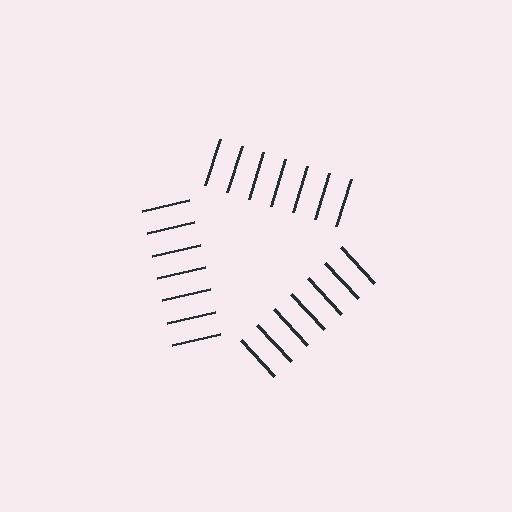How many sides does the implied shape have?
3 sides — the line-ends trace a triangle.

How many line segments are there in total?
21 — 7 along each of the 3 edges.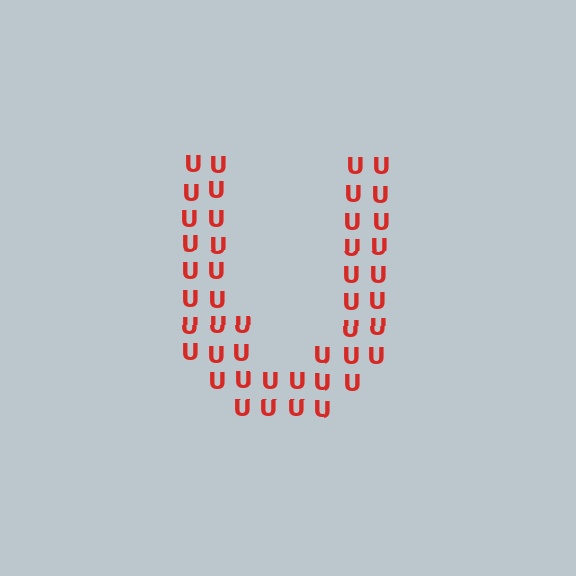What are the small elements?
The small elements are letter U's.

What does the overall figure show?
The overall figure shows the letter U.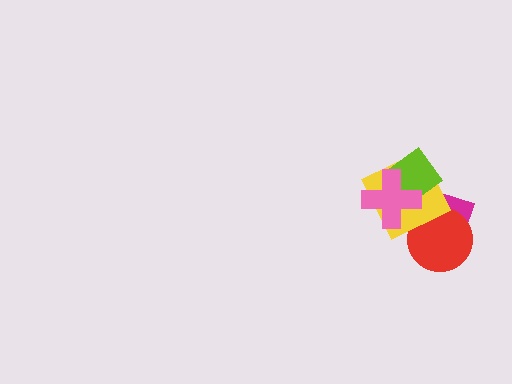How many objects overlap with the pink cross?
3 objects overlap with the pink cross.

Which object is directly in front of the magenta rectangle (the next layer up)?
The red circle is directly in front of the magenta rectangle.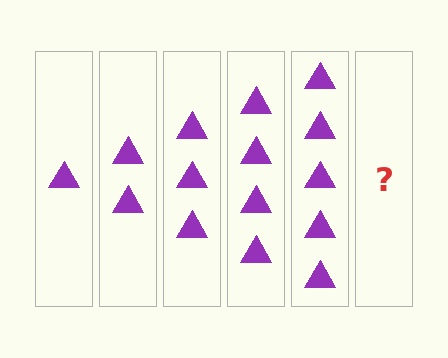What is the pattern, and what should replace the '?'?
The pattern is that each step adds one more triangle. The '?' should be 6 triangles.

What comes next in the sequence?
The next element should be 6 triangles.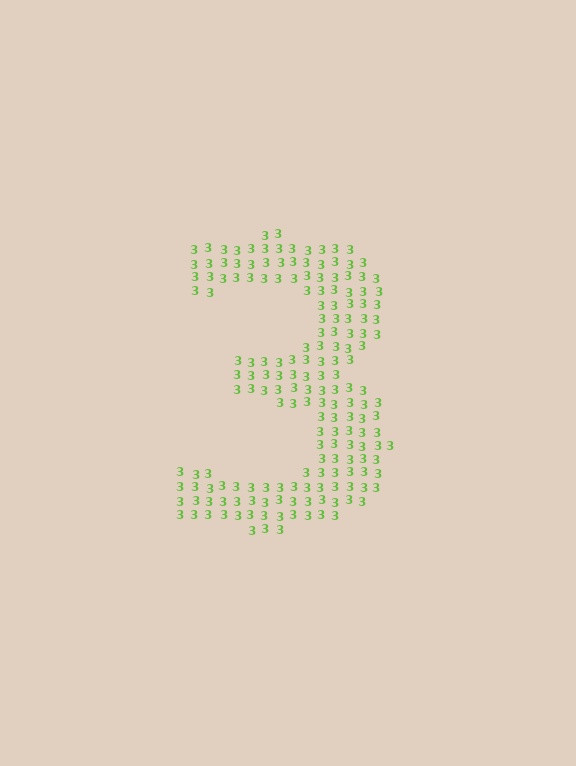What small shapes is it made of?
It is made of small digit 3's.